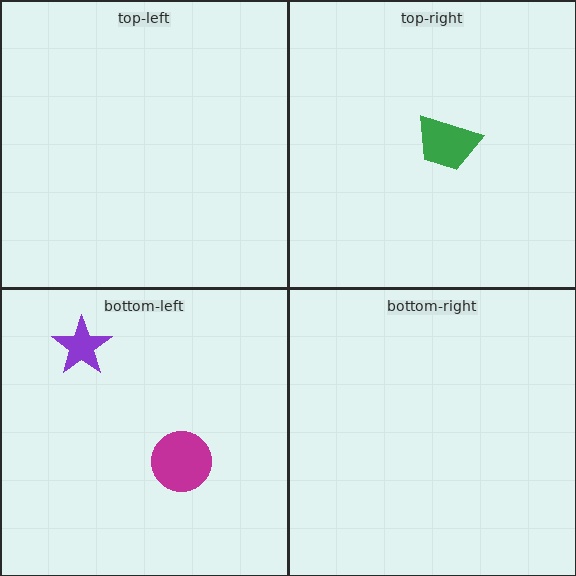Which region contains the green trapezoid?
The top-right region.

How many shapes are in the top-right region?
1.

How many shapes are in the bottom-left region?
2.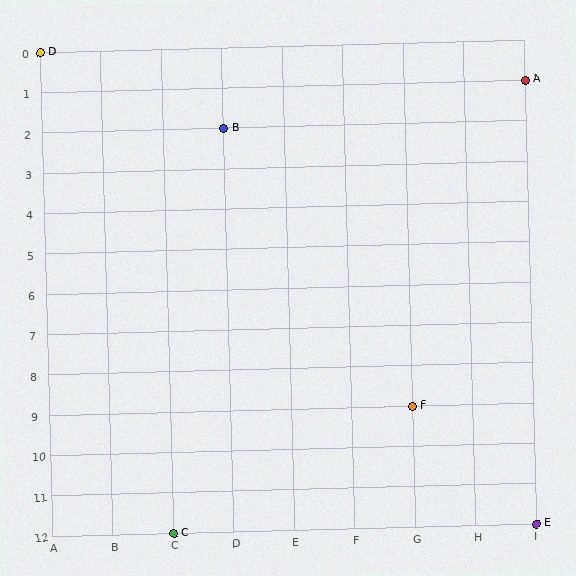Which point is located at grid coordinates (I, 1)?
Point A is at (I, 1).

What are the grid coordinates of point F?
Point F is at grid coordinates (G, 9).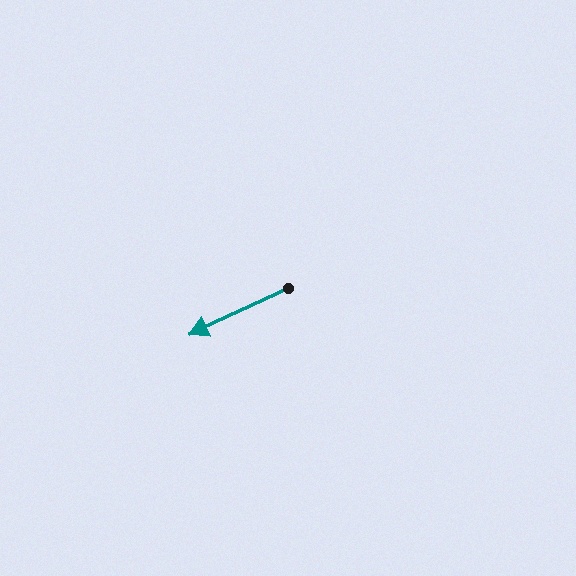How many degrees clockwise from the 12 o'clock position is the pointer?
Approximately 245 degrees.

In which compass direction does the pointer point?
Southwest.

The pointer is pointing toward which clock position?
Roughly 8 o'clock.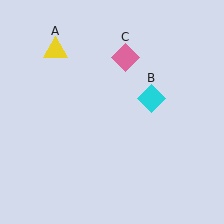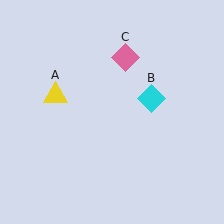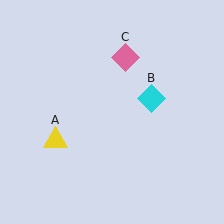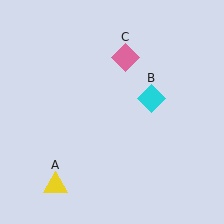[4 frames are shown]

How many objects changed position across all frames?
1 object changed position: yellow triangle (object A).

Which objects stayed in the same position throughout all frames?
Cyan diamond (object B) and pink diamond (object C) remained stationary.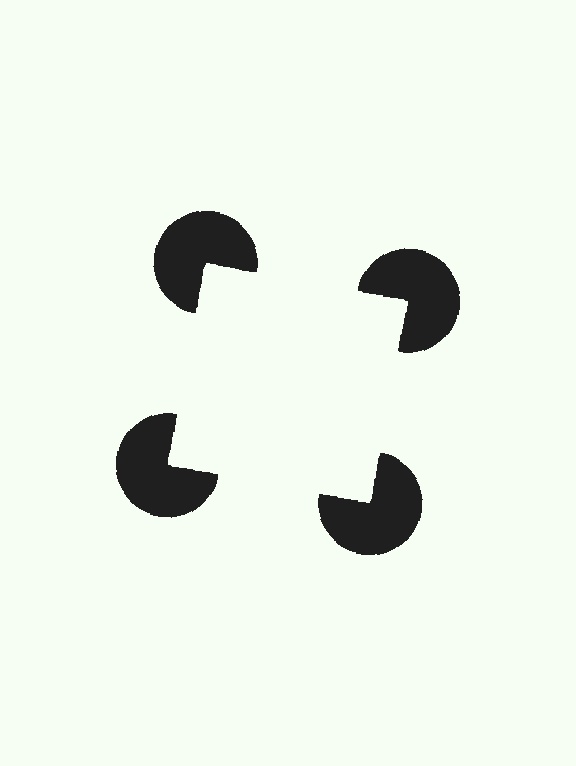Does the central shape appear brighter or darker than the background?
It typically appears slightly brighter than the background, even though no actual brightness change is drawn.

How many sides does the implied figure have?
4 sides.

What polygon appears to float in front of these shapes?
An illusory square — its edges are inferred from the aligned wedge cuts in the pac-man discs, not physically drawn.